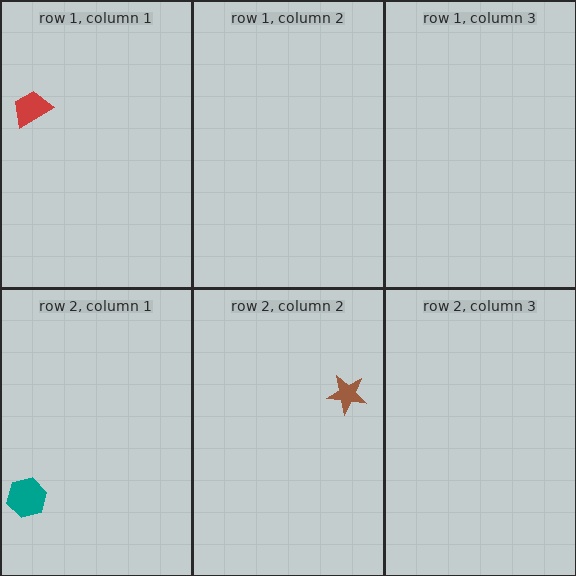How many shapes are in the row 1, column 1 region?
1.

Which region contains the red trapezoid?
The row 1, column 1 region.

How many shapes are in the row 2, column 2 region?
1.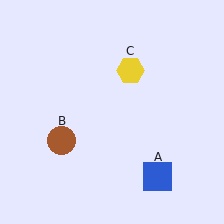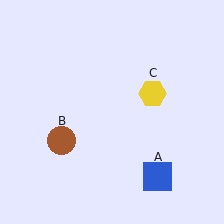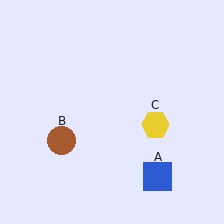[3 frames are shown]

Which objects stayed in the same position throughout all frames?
Blue square (object A) and brown circle (object B) remained stationary.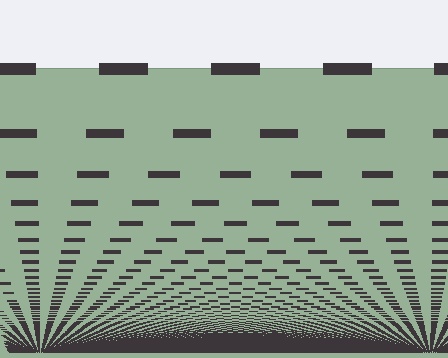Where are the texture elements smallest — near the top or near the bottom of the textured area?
Near the bottom.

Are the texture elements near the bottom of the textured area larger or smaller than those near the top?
Smaller. The gradient is inverted — elements near the bottom are smaller and denser.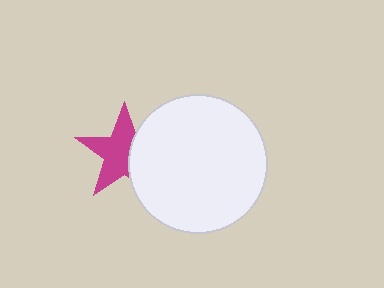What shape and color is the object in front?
The object in front is a white circle.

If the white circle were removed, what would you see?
You would see the complete magenta star.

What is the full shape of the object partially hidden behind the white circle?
The partially hidden object is a magenta star.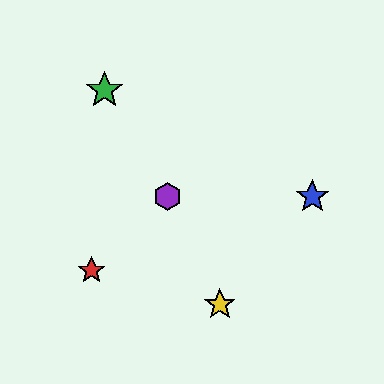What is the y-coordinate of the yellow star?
The yellow star is at y≈305.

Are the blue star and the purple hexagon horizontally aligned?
Yes, both are at y≈196.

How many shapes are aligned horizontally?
2 shapes (the blue star, the purple hexagon) are aligned horizontally.